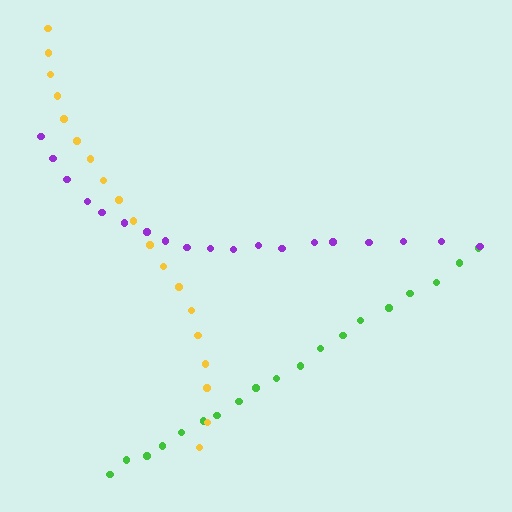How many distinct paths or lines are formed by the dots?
There are 3 distinct paths.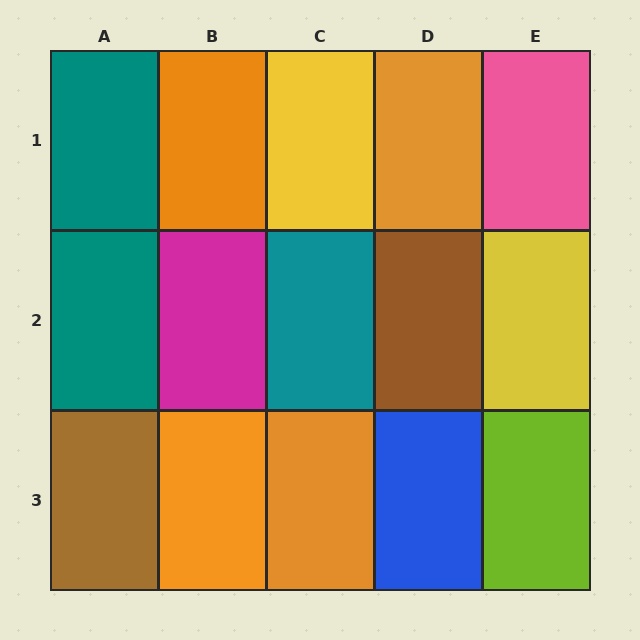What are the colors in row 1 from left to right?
Teal, orange, yellow, orange, pink.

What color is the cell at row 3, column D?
Blue.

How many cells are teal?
3 cells are teal.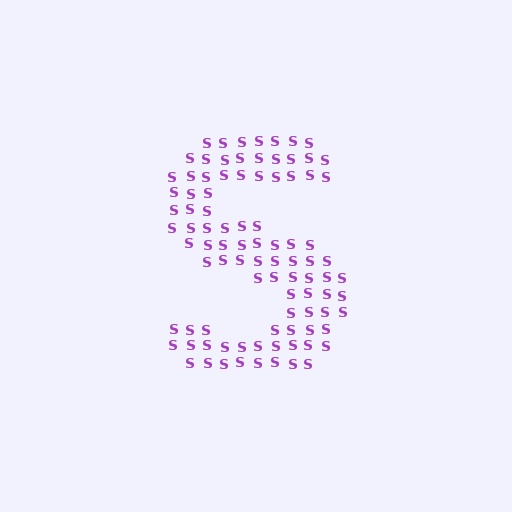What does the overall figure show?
The overall figure shows the letter S.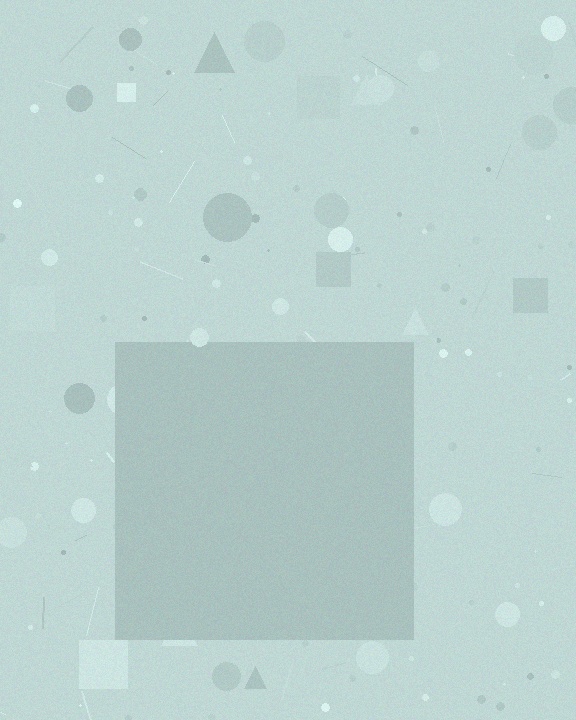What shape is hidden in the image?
A square is hidden in the image.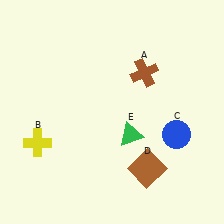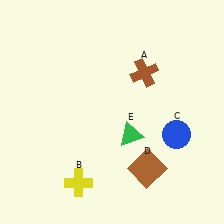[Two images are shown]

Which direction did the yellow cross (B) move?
The yellow cross (B) moved right.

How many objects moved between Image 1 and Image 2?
1 object moved between the two images.